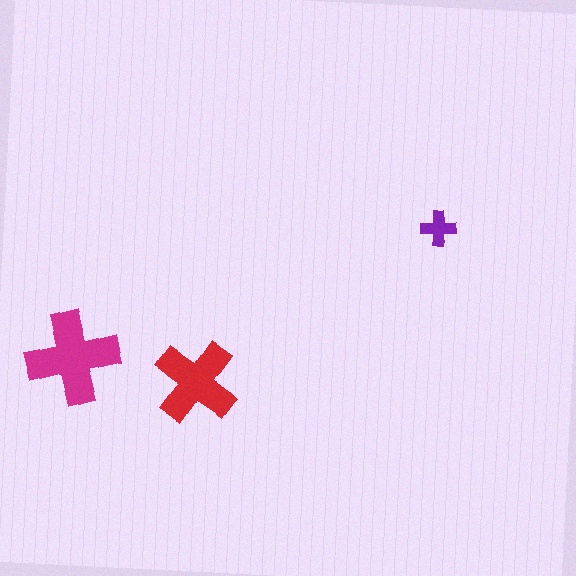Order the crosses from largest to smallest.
the magenta one, the red one, the purple one.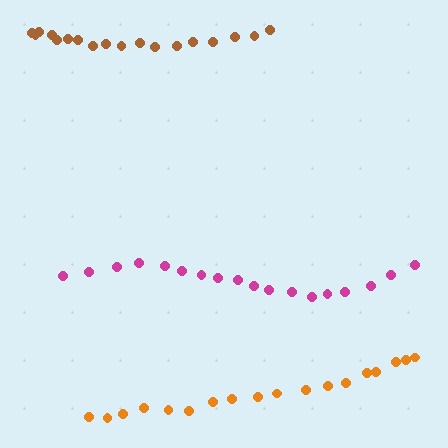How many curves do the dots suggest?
There are 3 distinct paths.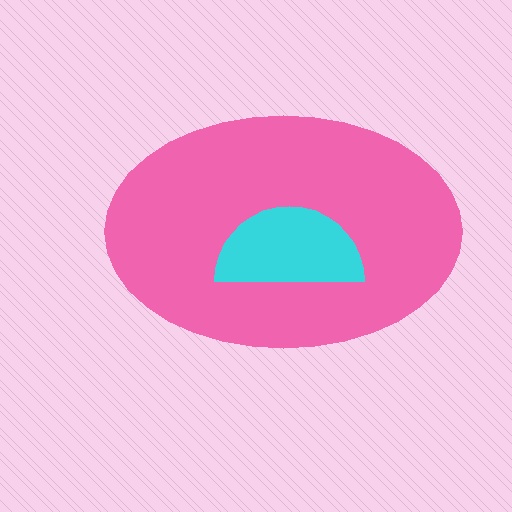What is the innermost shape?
The cyan semicircle.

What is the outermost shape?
The pink ellipse.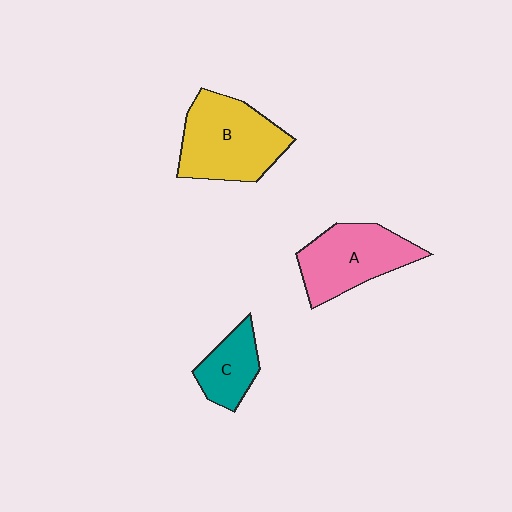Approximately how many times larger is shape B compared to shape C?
Approximately 2.0 times.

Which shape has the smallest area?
Shape C (teal).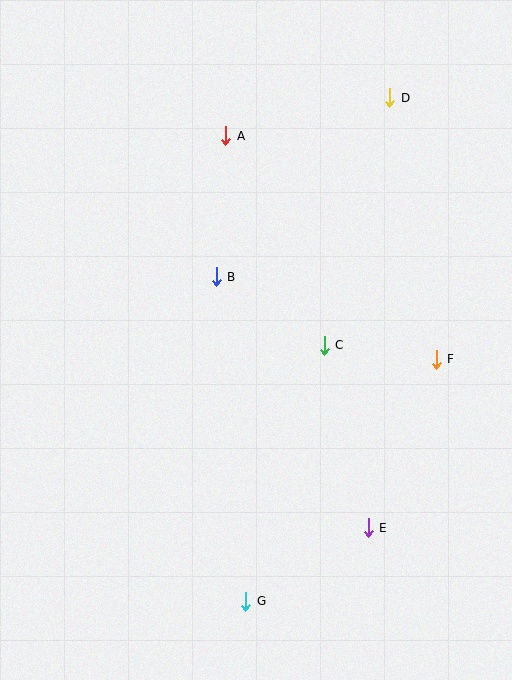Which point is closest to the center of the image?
Point C at (324, 345) is closest to the center.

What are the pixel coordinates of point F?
Point F is at (436, 360).